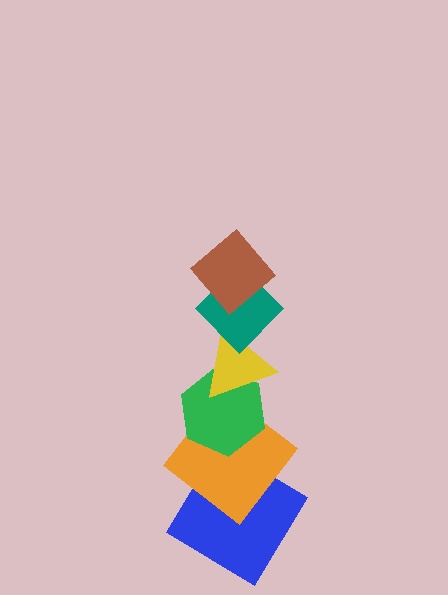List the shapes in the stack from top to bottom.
From top to bottom: the brown diamond, the teal diamond, the yellow triangle, the green hexagon, the orange diamond, the blue diamond.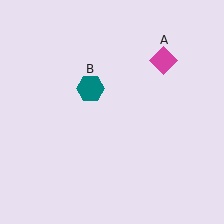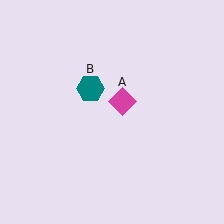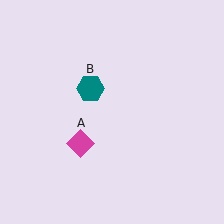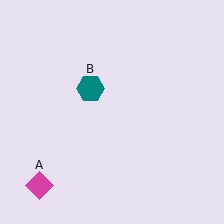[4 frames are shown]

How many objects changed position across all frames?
1 object changed position: magenta diamond (object A).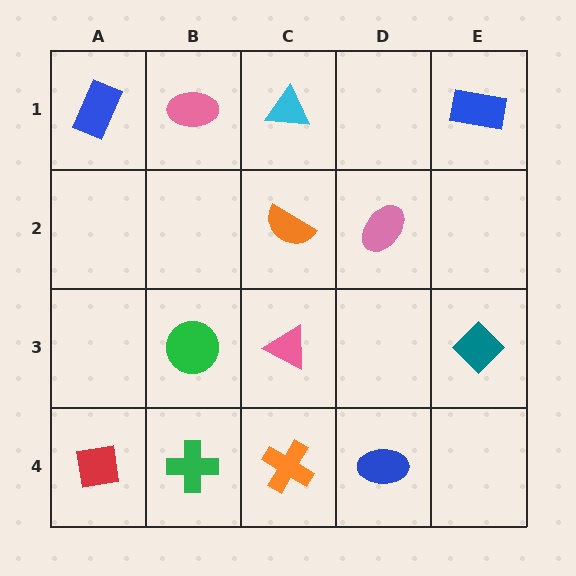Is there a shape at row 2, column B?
No, that cell is empty.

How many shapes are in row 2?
2 shapes.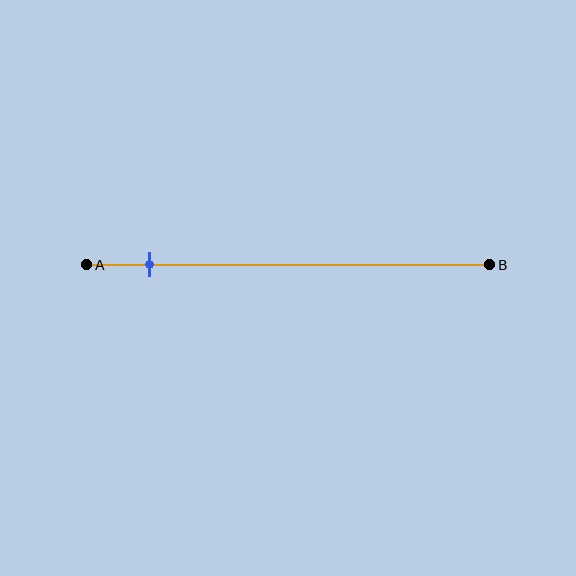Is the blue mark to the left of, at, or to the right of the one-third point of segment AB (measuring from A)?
The blue mark is to the left of the one-third point of segment AB.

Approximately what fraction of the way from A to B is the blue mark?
The blue mark is approximately 15% of the way from A to B.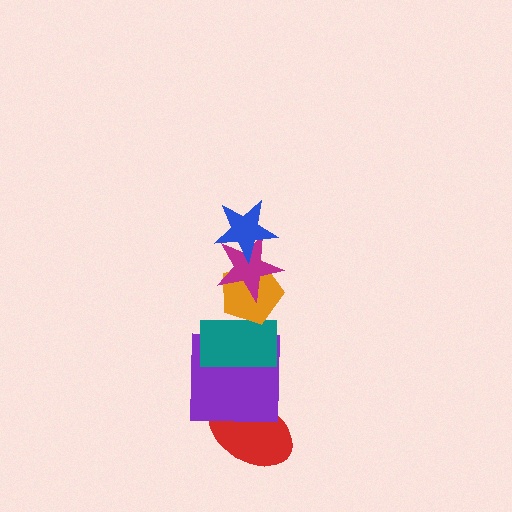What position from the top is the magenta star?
The magenta star is 2nd from the top.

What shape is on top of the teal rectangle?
The orange pentagon is on top of the teal rectangle.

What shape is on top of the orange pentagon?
The magenta star is on top of the orange pentagon.